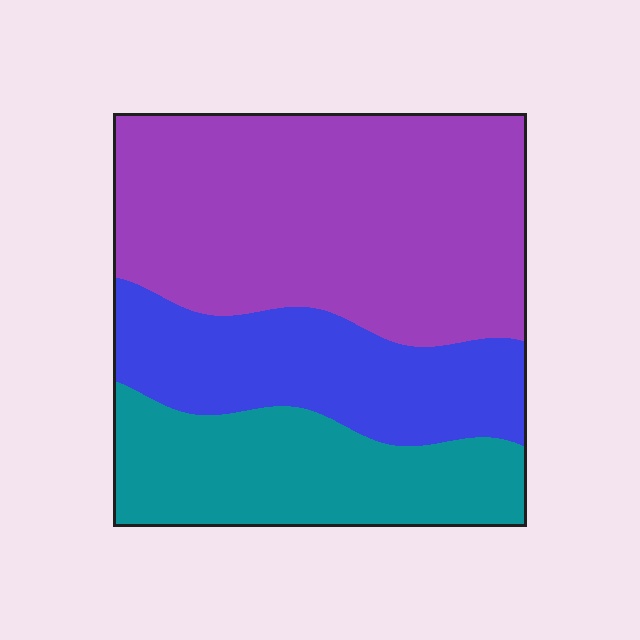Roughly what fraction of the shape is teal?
Teal covers 25% of the shape.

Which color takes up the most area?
Purple, at roughly 50%.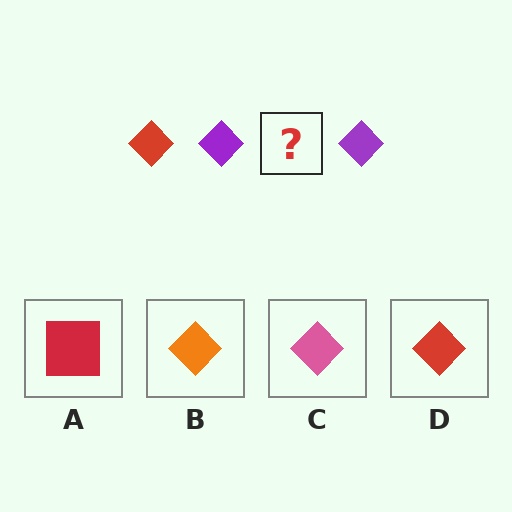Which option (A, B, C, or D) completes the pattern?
D.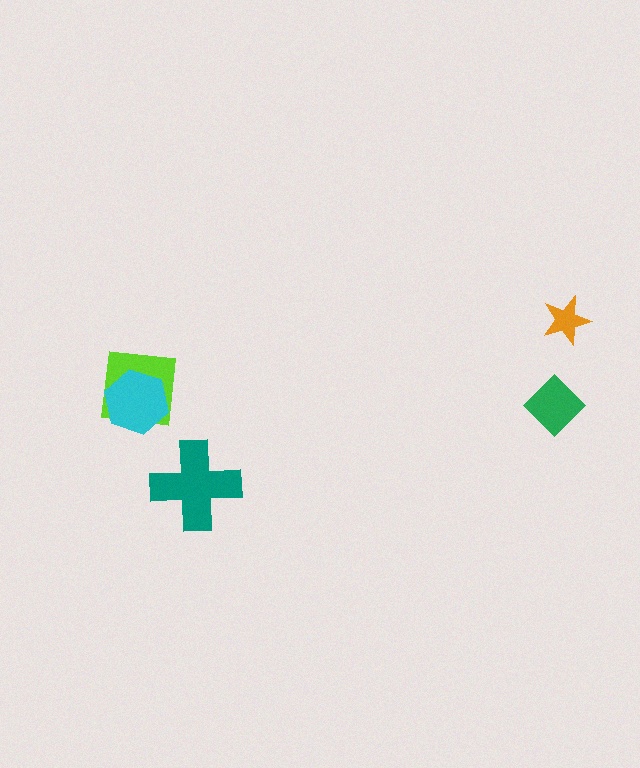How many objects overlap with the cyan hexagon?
1 object overlaps with the cyan hexagon.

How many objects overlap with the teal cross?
0 objects overlap with the teal cross.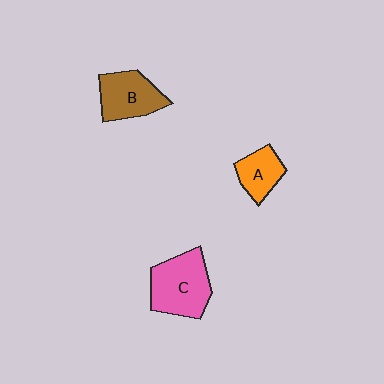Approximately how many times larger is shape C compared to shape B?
Approximately 1.3 times.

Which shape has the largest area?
Shape C (pink).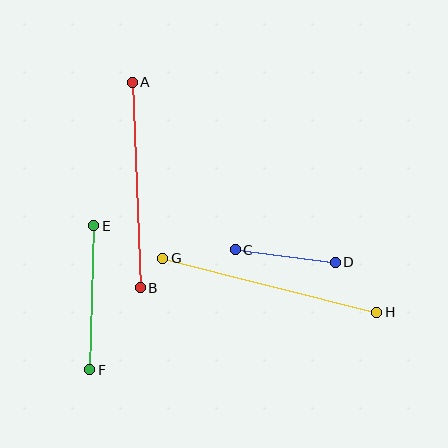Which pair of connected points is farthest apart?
Points G and H are farthest apart.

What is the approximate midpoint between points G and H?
The midpoint is at approximately (270, 285) pixels.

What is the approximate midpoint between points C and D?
The midpoint is at approximately (285, 256) pixels.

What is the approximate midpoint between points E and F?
The midpoint is at approximately (92, 298) pixels.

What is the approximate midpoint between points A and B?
The midpoint is at approximately (136, 185) pixels.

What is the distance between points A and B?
The distance is approximately 206 pixels.